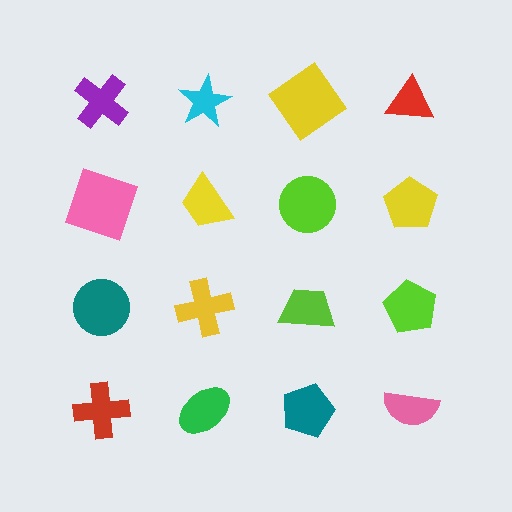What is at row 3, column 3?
A lime trapezoid.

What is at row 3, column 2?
A yellow cross.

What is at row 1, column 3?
A yellow diamond.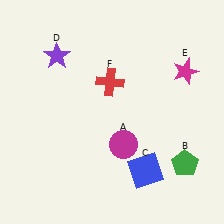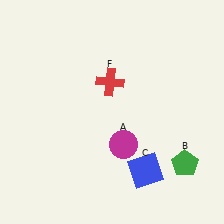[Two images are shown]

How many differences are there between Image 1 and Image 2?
There are 2 differences between the two images.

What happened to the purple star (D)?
The purple star (D) was removed in Image 2. It was in the top-left area of Image 1.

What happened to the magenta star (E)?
The magenta star (E) was removed in Image 2. It was in the top-right area of Image 1.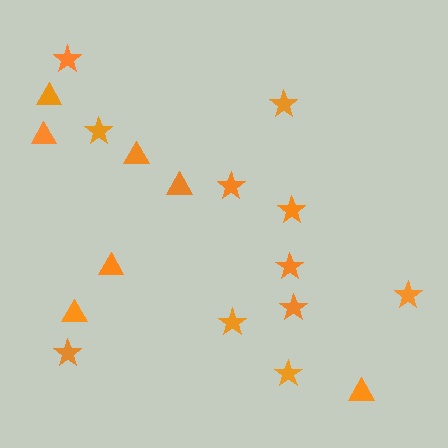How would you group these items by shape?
There are 2 groups: one group of triangles (7) and one group of stars (11).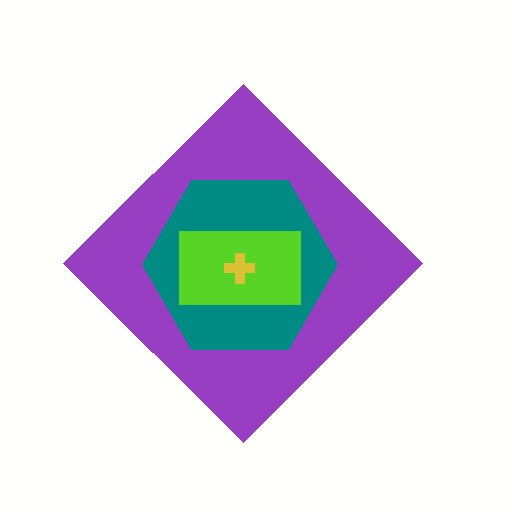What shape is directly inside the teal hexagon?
The lime rectangle.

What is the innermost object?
The yellow cross.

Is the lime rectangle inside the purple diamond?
Yes.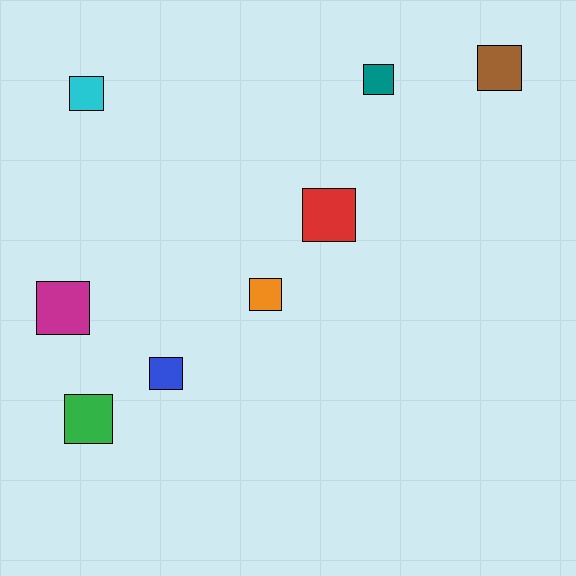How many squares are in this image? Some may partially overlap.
There are 8 squares.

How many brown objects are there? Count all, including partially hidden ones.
There is 1 brown object.